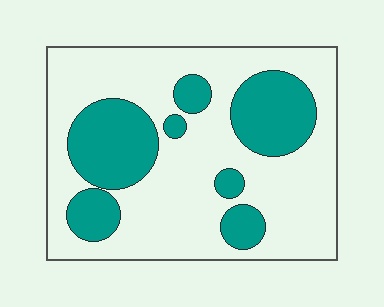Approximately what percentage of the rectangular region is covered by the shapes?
Approximately 30%.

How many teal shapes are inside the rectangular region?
7.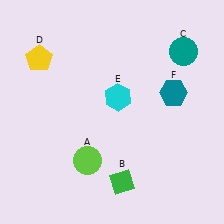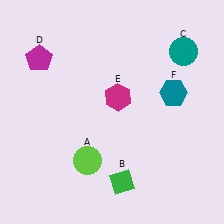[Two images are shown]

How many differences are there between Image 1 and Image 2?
There are 2 differences between the two images.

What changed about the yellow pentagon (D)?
In Image 1, D is yellow. In Image 2, it changed to magenta.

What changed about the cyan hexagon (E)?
In Image 1, E is cyan. In Image 2, it changed to magenta.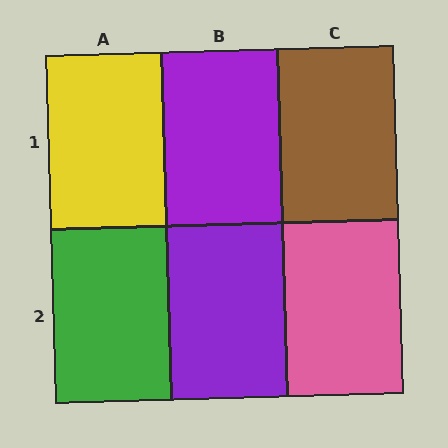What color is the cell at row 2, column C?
Pink.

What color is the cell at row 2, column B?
Purple.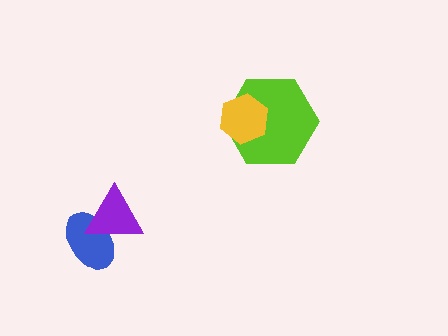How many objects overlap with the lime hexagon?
1 object overlaps with the lime hexagon.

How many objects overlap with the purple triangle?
1 object overlaps with the purple triangle.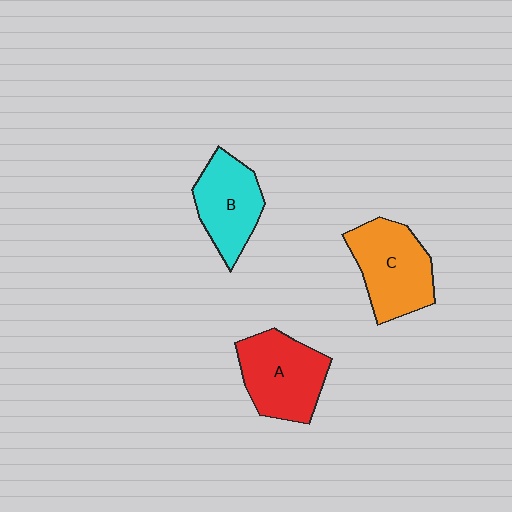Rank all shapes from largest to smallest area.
From largest to smallest: C (orange), A (red), B (cyan).